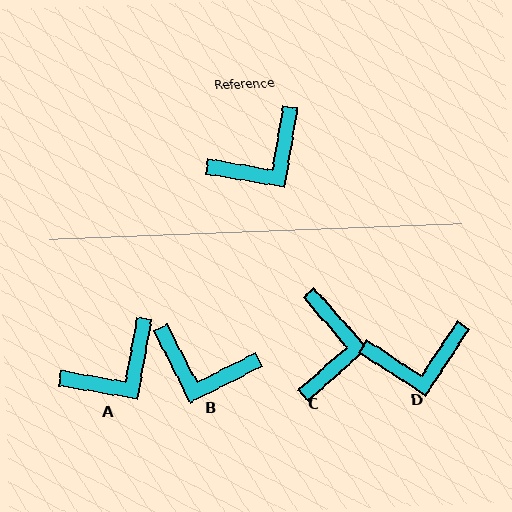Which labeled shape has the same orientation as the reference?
A.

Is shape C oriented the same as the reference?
No, it is off by about 51 degrees.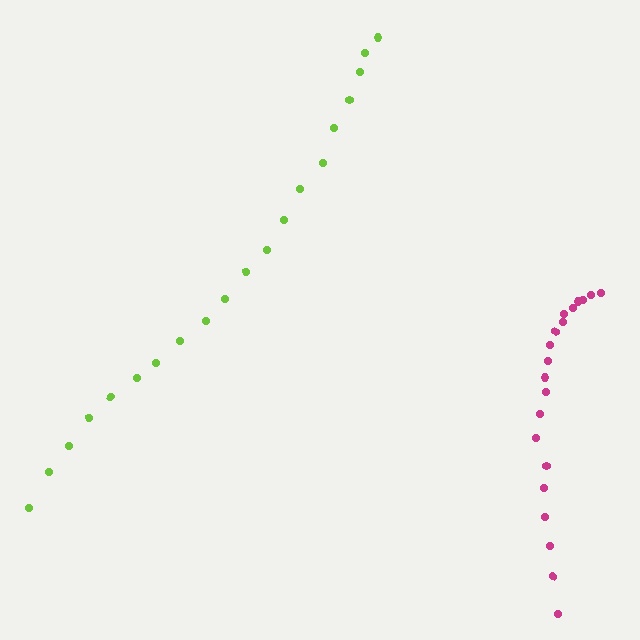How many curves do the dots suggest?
There are 2 distinct paths.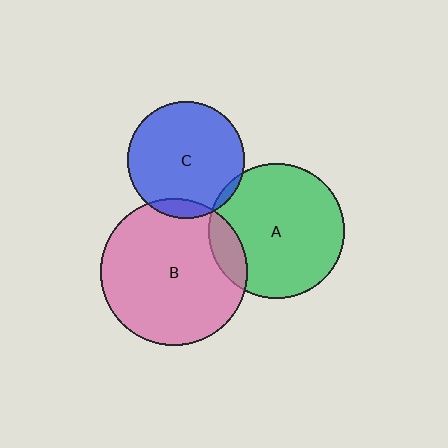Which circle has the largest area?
Circle B (pink).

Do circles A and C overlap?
Yes.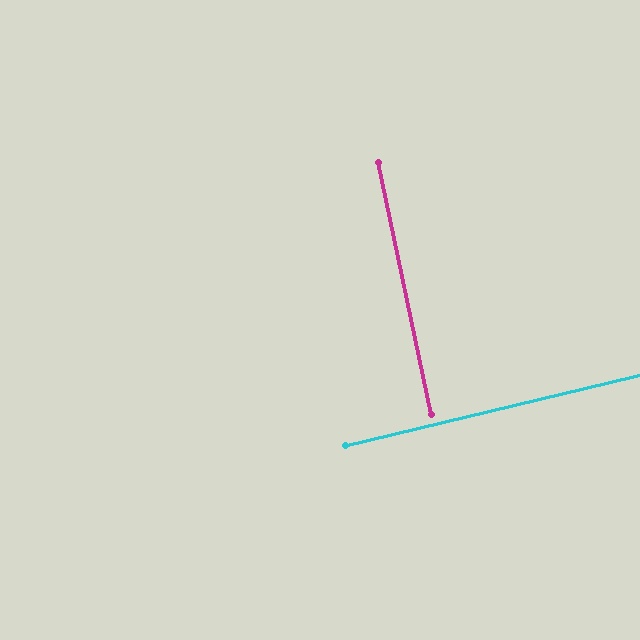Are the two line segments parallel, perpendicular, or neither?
Perpendicular — they meet at approximately 88°.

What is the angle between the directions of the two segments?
Approximately 88 degrees.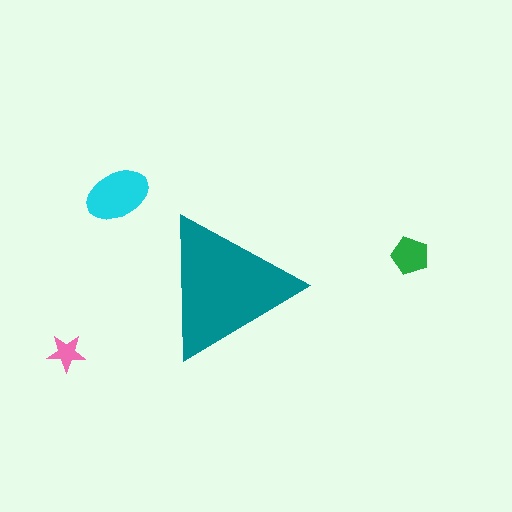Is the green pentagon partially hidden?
No, the green pentagon is fully visible.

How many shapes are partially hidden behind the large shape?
0 shapes are partially hidden.